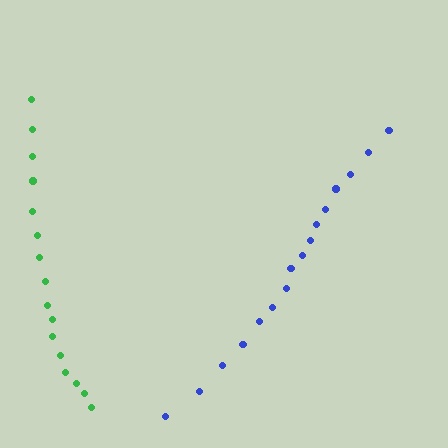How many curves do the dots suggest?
There are 2 distinct paths.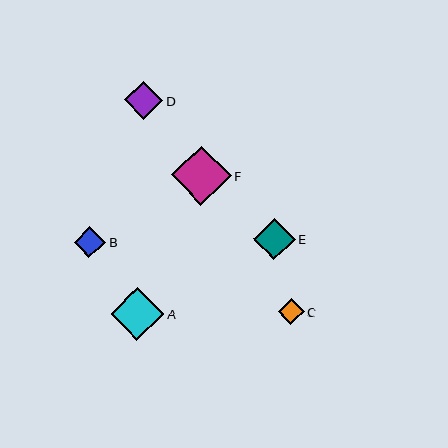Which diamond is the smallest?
Diamond C is the smallest with a size of approximately 25 pixels.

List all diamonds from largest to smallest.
From largest to smallest: F, A, E, D, B, C.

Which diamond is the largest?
Diamond F is the largest with a size of approximately 60 pixels.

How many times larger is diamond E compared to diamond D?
Diamond E is approximately 1.1 times the size of diamond D.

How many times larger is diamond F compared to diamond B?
Diamond F is approximately 1.9 times the size of diamond B.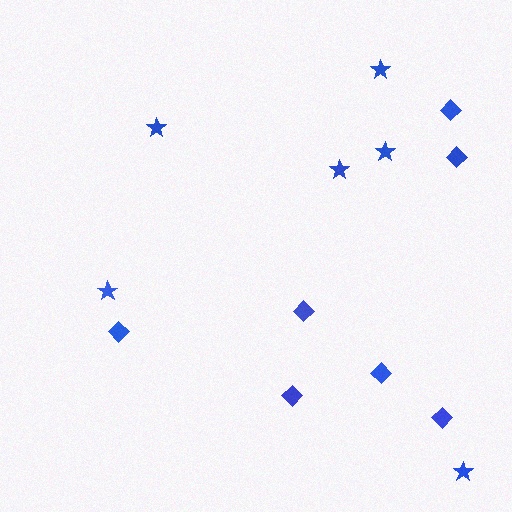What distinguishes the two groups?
There are 2 groups: one group of diamonds (7) and one group of stars (6).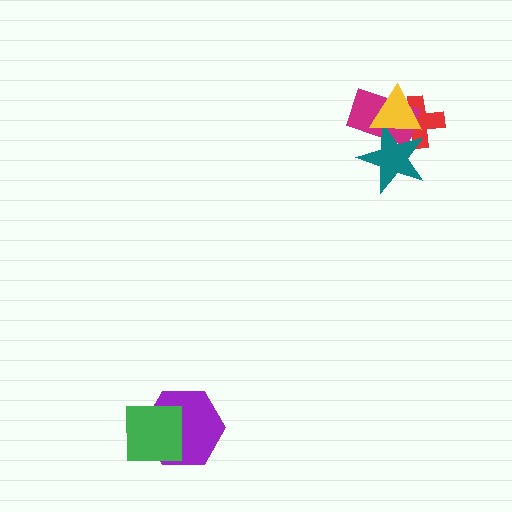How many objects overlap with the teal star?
3 objects overlap with the teal star.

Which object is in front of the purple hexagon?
The green square is in front of the purple hexagon.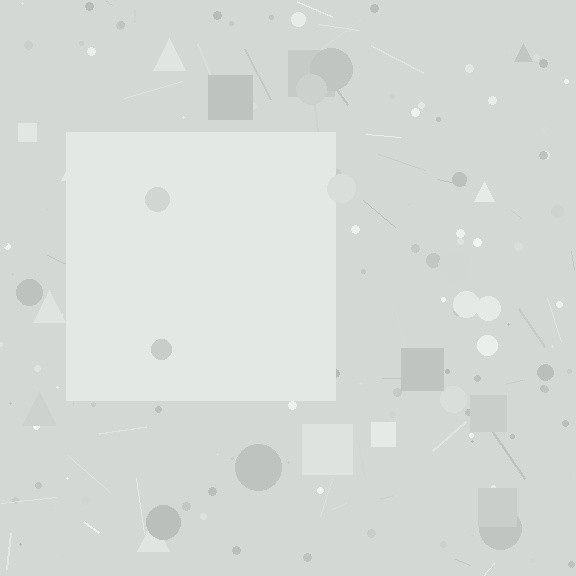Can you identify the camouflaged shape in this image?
The camouflaged shape is a square.